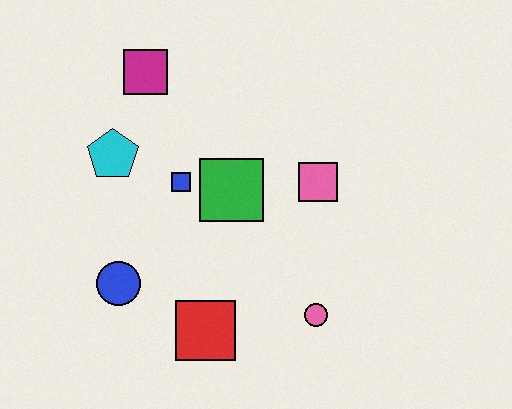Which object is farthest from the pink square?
The blue circle is farthest from the pink square.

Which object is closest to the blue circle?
The red square is closest to the blue circle.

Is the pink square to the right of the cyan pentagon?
Yes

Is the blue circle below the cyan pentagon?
Yes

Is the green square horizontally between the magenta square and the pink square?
Yes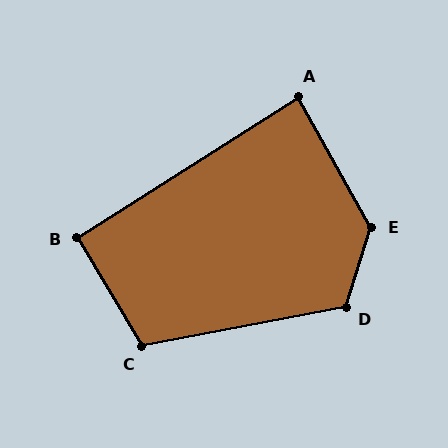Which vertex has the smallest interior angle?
A, at approximately 87 degrees.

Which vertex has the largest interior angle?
E, at approximately 133 degrees.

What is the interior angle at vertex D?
Approximately 119 degrees (obtuse).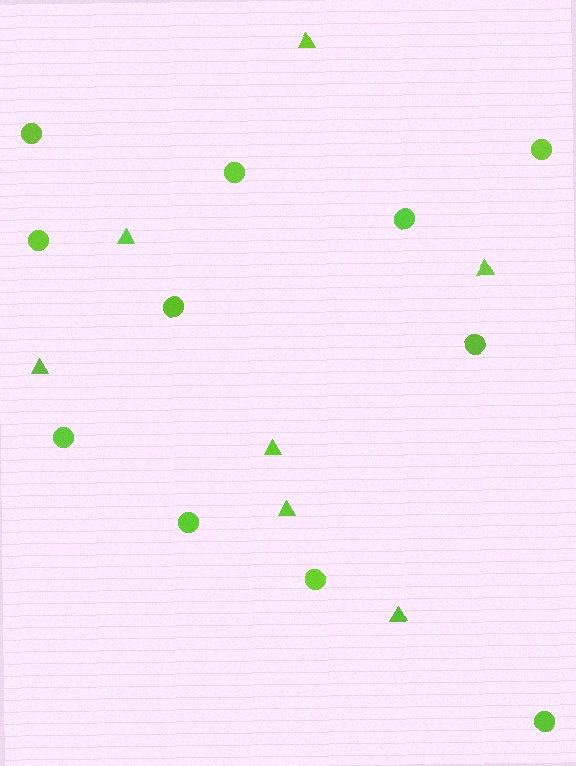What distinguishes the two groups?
There are 2 groups: one group of triangles (7) and one group of circles (11).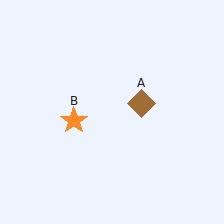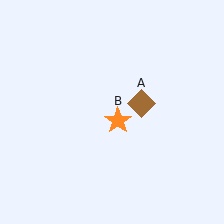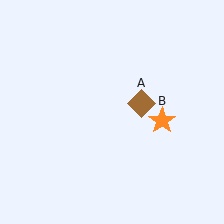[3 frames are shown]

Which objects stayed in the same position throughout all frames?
Brown diamond (object A) remained stationary.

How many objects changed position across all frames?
1 object changed position: orange star (object B).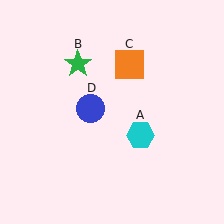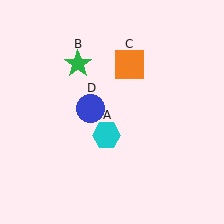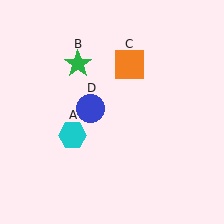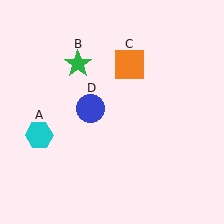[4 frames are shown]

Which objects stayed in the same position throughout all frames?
Green star (object B) and orange square (object C) and blue circle (object D) remained stationary.